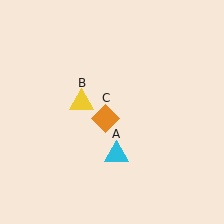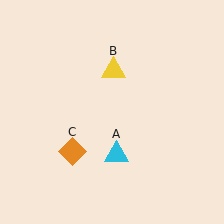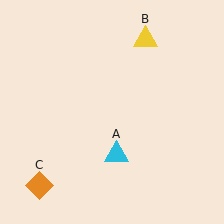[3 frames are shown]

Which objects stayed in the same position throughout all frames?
Cyan triangle (object A) remained stationary.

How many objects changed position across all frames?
2 objects changed position: yellow triangle (object B), orange diamond (object C).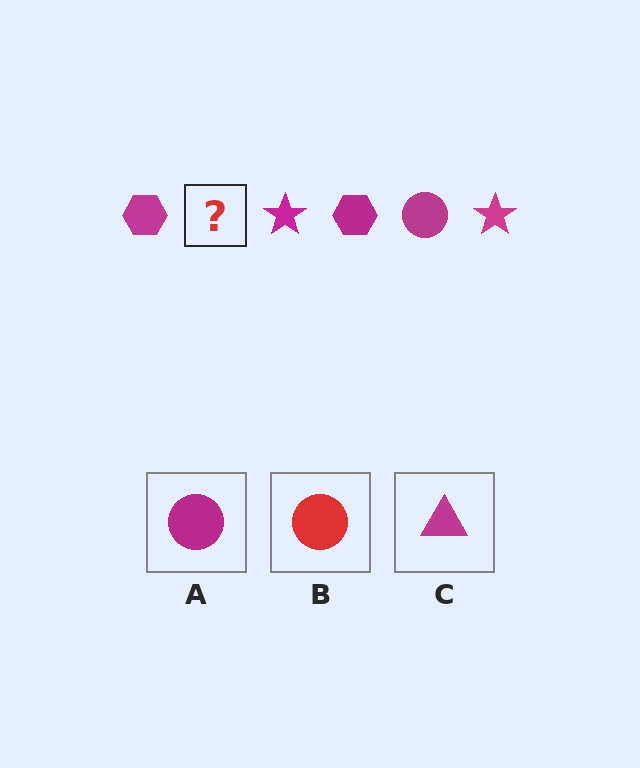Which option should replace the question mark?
Option A.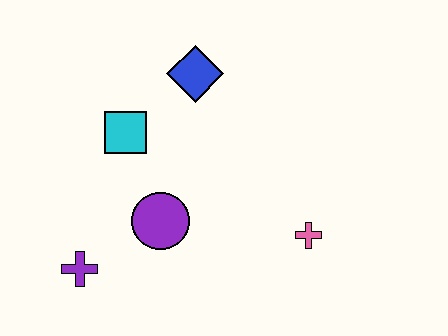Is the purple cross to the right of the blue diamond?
No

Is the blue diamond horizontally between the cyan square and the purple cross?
No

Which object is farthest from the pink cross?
The purple cross is farthest from the pink cross.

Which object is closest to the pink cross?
The purple circle is closest to the pink cross.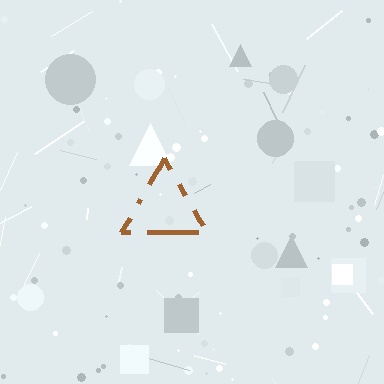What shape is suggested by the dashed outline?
The dashed outline suggests a triangle.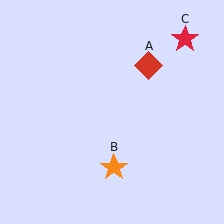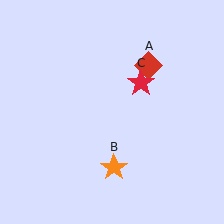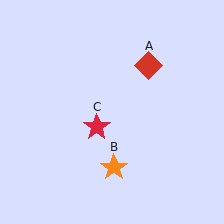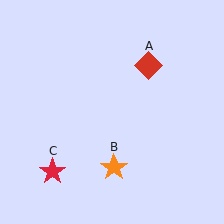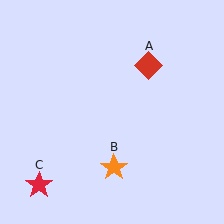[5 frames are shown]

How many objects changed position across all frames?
1 object changed position: red star (object C).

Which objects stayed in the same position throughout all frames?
Red diamond (object A) and orange star (object B) remained stationary.